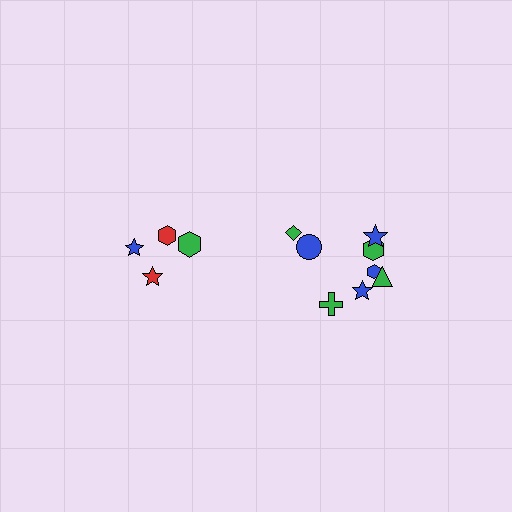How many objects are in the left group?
There are 4 objects.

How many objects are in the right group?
There are 8 objects.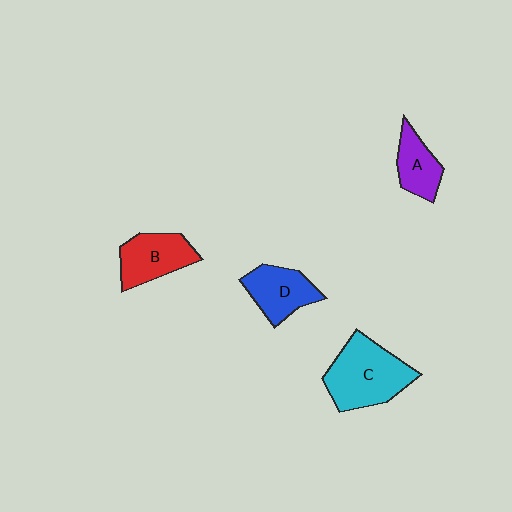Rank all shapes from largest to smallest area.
From largest to smallest: C (cyan), B (red), D (blue), A (purple).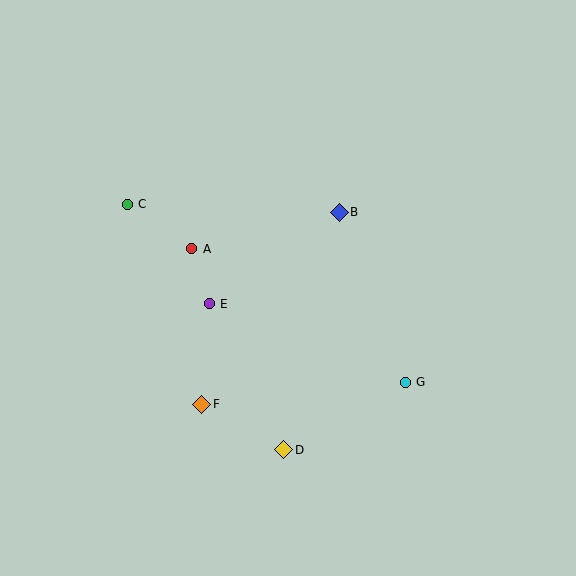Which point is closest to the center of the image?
Point E at (209, 304) is closest to the center.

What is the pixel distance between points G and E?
The distance between G and E is 211 pixels.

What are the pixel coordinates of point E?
Point E is at (209, 304).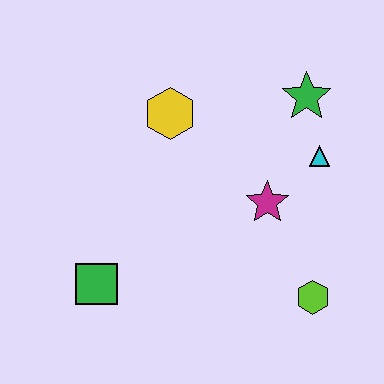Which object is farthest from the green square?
The green star is farthest from the green square.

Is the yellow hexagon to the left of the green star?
Yes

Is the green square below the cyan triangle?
Yes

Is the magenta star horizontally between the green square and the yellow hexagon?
No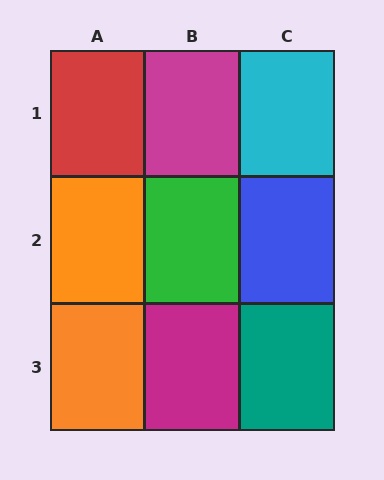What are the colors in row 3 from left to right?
Orange, magenta, teal.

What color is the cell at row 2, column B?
Green.